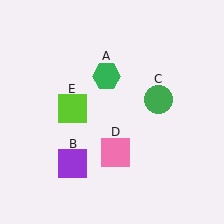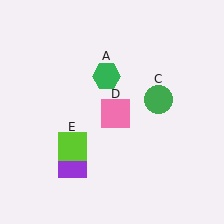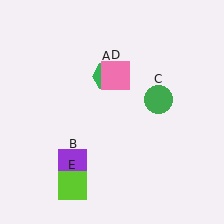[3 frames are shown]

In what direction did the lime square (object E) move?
The lime square (object E) moved down.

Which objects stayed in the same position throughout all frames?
Green hexagon (object A) and purple square (object B) and green circle (object C) remained stationary.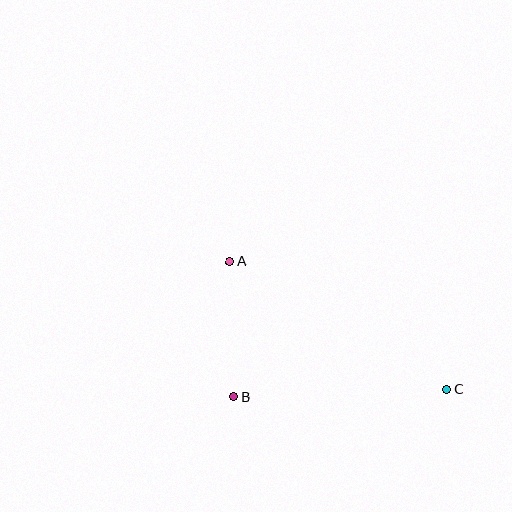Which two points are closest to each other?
Points A and B are closest to each other.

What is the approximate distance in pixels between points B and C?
The distance between B and C is approximately 213 pixels.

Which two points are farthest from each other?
Points A and C are farthest from each other.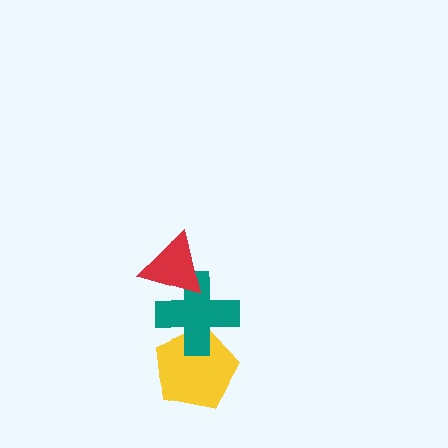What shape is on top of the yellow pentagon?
The teal cross is on top of the yellow pentagon.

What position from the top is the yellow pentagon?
The yellow pentagon is 3rd from the top.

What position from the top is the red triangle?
The red triangle is 1st from the top.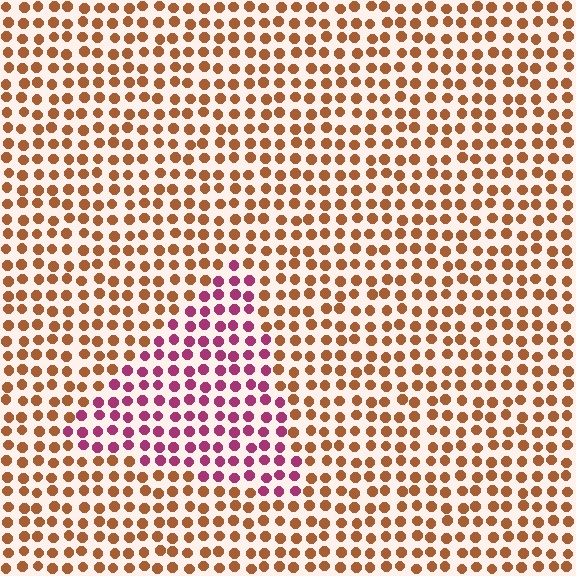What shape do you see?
I see a triangle.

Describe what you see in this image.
The image is filled with small brown elements in a uniform arrangement. A triangle-shaped region is visible where the elements are tinted to a slightly different hue, forming a subtle color boundary.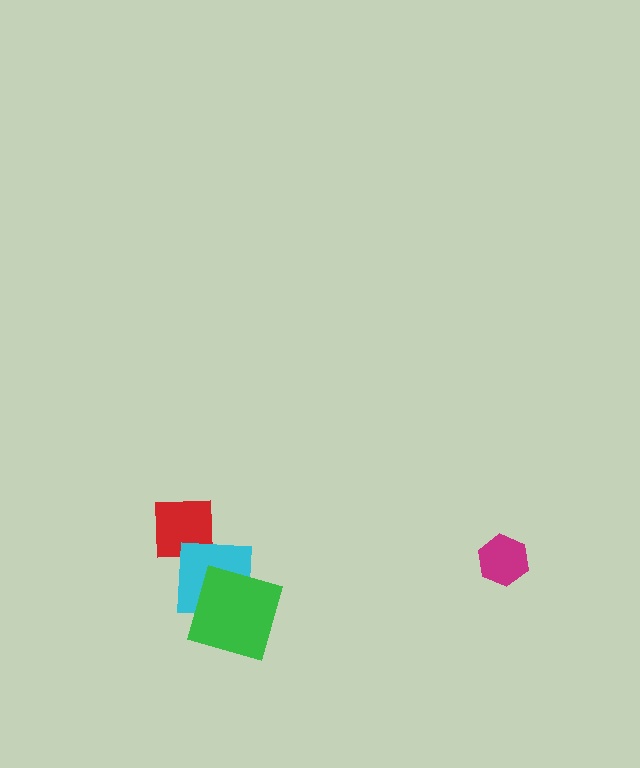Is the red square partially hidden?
Yes, it is partially covered by another shape.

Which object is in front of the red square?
The cyan square is in front of the red square.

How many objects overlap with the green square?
1 object overlaps with the green square.